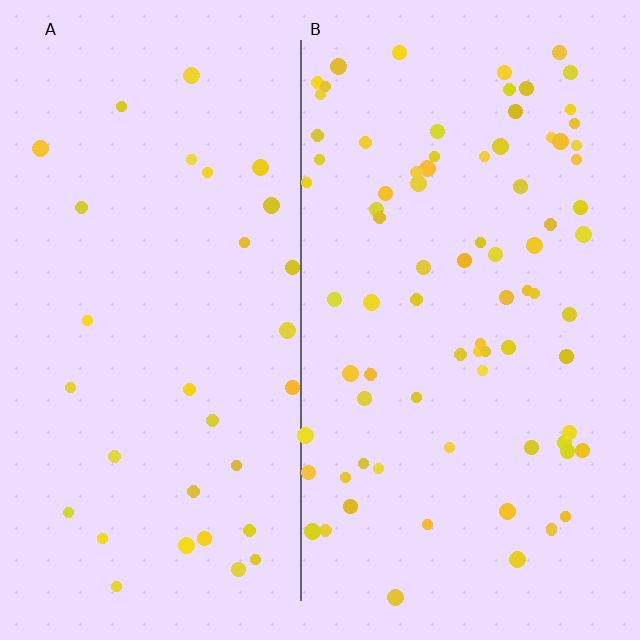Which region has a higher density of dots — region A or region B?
B (the right).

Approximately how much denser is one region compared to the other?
Approximately 2.5× — region B over region A.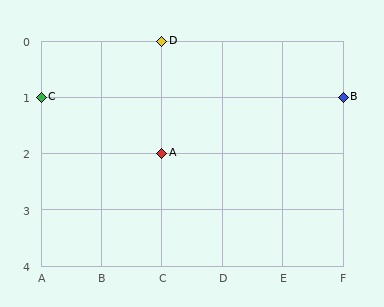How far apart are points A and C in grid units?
Points A and C are 2 columns and 1 row apart (about 2.2 grid units diagonally).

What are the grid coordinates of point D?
Point D is at grid coordinates (C, 0).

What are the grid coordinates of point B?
Point B is at grid coordinates (F, 1).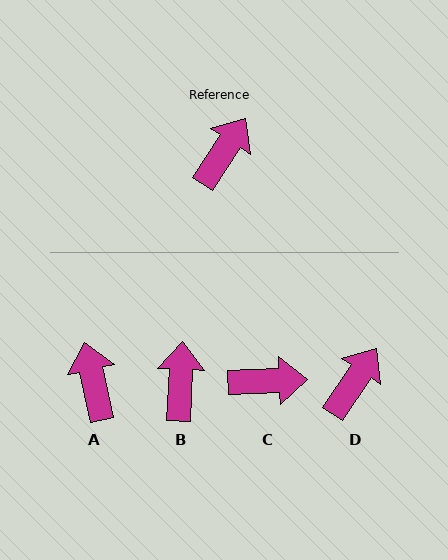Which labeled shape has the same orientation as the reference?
D.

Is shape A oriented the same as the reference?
No, it is off by about 46 degrees.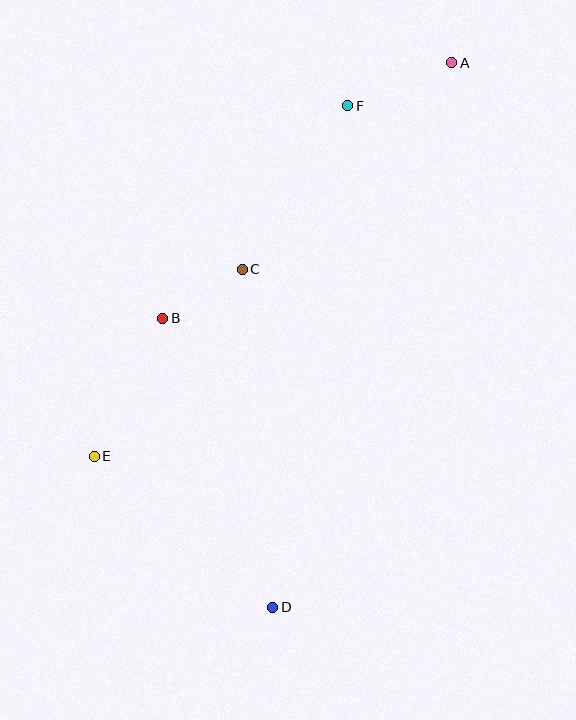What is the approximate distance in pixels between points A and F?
The distance between A and F is approximately 112 pixels.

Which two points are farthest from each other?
Points A and D are farthest from each other.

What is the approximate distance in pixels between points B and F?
The distance between B and F is approximately 282 pixels.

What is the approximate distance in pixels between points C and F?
The distance between C and F is approximately 195 pixels.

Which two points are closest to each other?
Points B and C are closest to each other.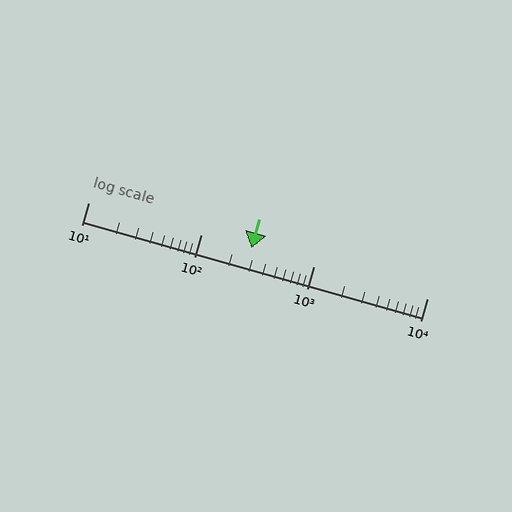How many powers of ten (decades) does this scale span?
The scale spans 3 decades, from 10 to 10000.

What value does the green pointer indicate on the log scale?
The pointer indicates approximately 280.